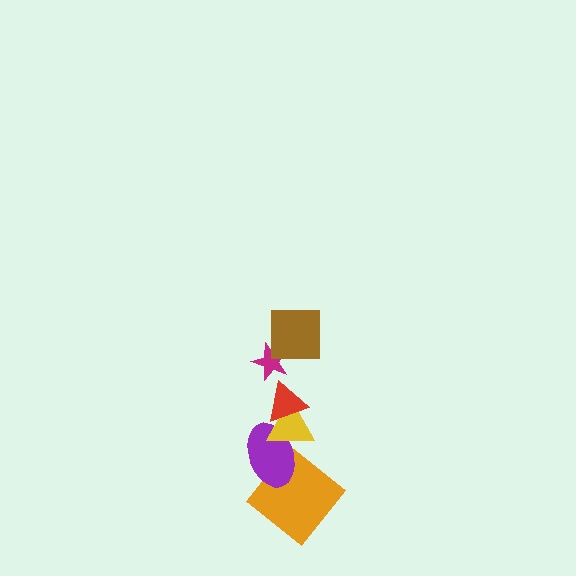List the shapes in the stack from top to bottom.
From top to bottom: the brown square, the magenta star, the red triangle, the yellow triangle, the purple ellipse, the orange diamond.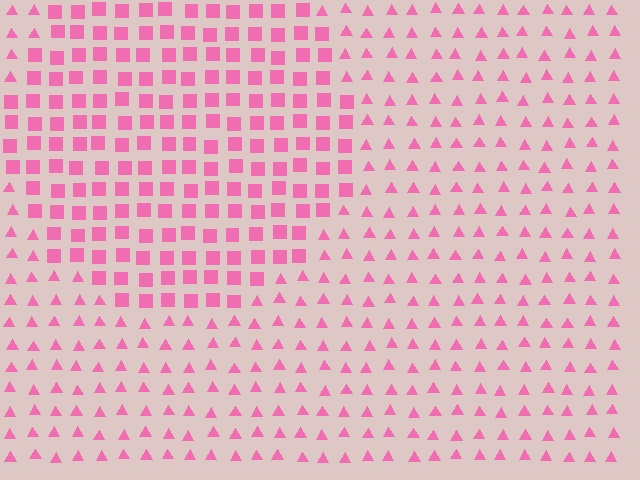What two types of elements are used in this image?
The image uses squares inside the circle region and triangles outside it.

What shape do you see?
I see a circle.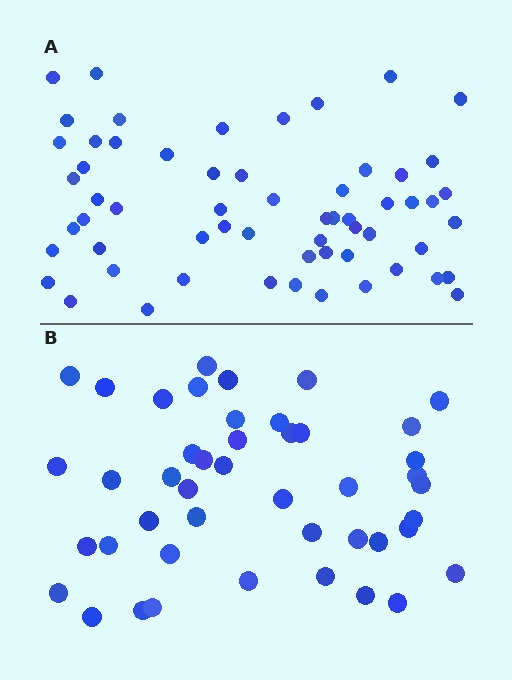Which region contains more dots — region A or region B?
Region A (the top region) has more dots.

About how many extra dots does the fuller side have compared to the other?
Region A has approximately 15 more dots than region B.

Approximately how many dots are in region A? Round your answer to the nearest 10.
About 60 dots.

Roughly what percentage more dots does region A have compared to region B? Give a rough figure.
About 35% more.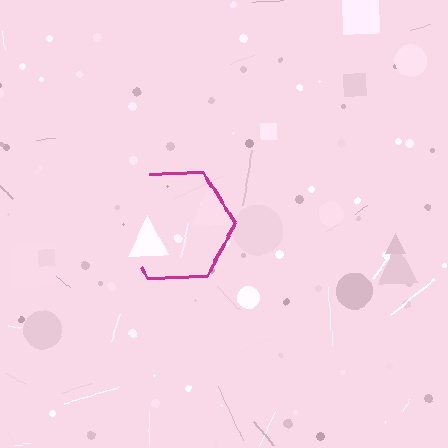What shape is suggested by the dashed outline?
The dashed outline suggests a hexagon.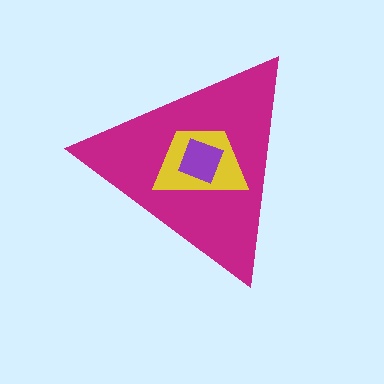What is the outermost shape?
The magenta triangle.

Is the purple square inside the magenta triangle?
Yes.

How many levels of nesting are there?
3.